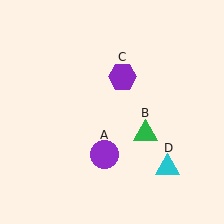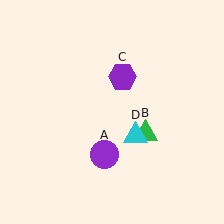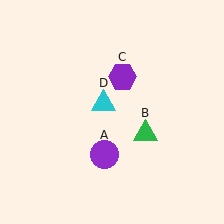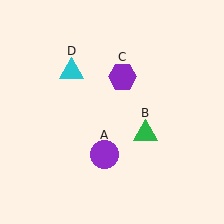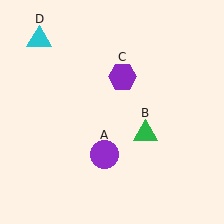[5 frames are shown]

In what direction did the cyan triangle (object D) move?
The cyan triangle (object D) moved up and to the left.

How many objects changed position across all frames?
1 object changed position: cyan triangle (object D).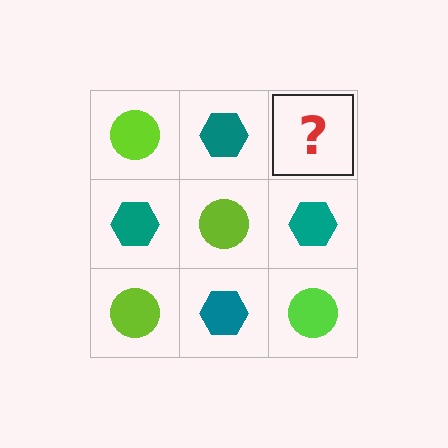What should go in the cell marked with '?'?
The missing cell should contain a lime circle.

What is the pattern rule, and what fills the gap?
The rule is that it alternates lime circle and teal hexagon in a checkerboard pattern. The gap should be filled with a lime circle.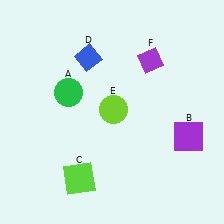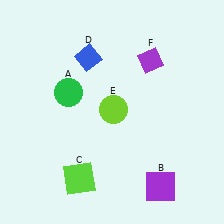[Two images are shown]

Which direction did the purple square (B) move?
The purple square (B) moved down.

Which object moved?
The purple square (B) moved down.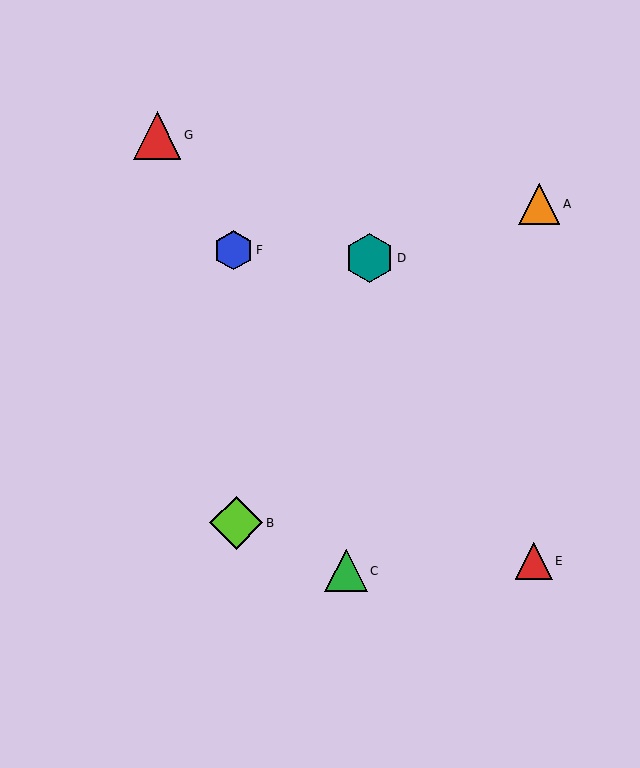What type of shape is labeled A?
Shape A is an orange triangle.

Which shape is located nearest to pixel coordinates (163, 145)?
The red triangle (labeled G) at (157, 135) is nearest to that location.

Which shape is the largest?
The lime diamond (labeled B) is the largest.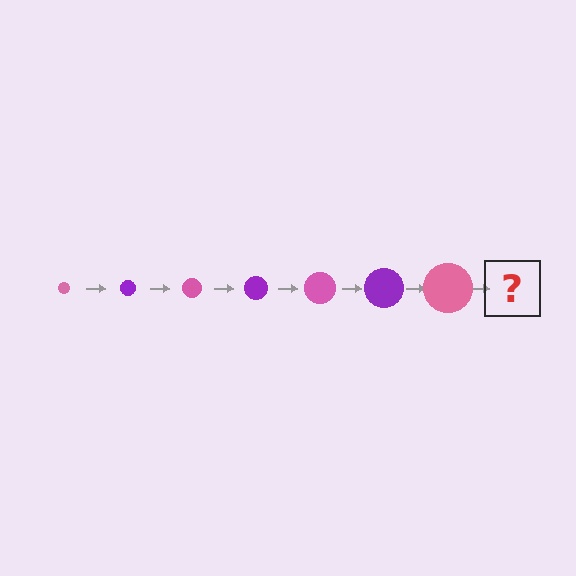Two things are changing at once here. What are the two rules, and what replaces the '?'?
The two rules are that the circle grows larger each step and the color cycles through pink and purple. The '?' should be a purple circle, larger than the previous one.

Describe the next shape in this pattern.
It should be a purple circle, larger than the previous one.